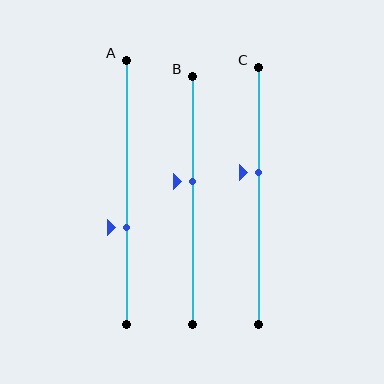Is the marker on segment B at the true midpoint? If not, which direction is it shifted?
No, the marker on segment B is shifted upward by about 7% of the segment length.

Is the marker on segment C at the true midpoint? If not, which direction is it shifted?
No, the marker on segment C is shifted upward by about 9% of the segment length.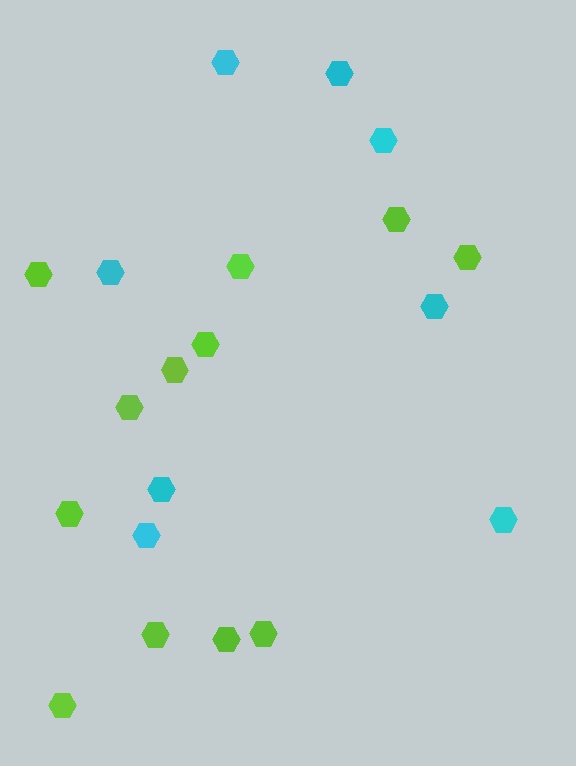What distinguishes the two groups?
There are 2 groups: one group of lime hexagons (12) and one group of cyan hexagons (8).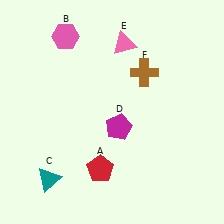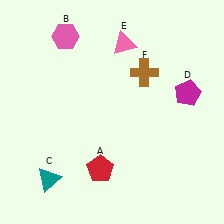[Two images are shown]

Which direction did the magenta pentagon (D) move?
The magenta pentagon (D) moved right.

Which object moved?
The magenta pentagon (D) moved right.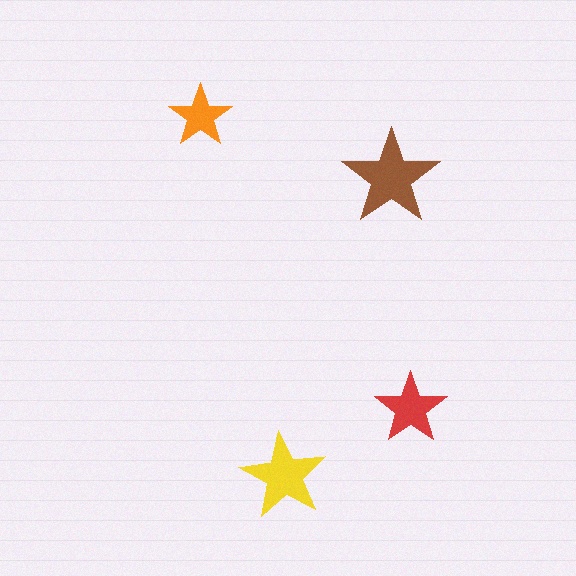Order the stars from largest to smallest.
the brown one, the yellow one, the red one, the orange one.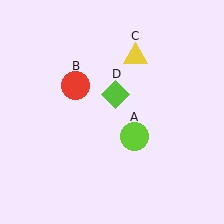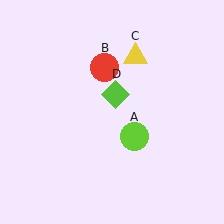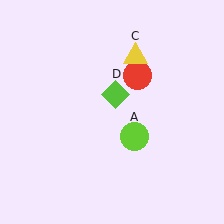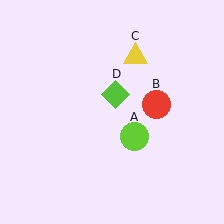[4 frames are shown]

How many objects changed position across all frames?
1 object changed position: red circle (object B).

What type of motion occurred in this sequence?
The red circle (object B) rotated clockwise around the center of the scene.